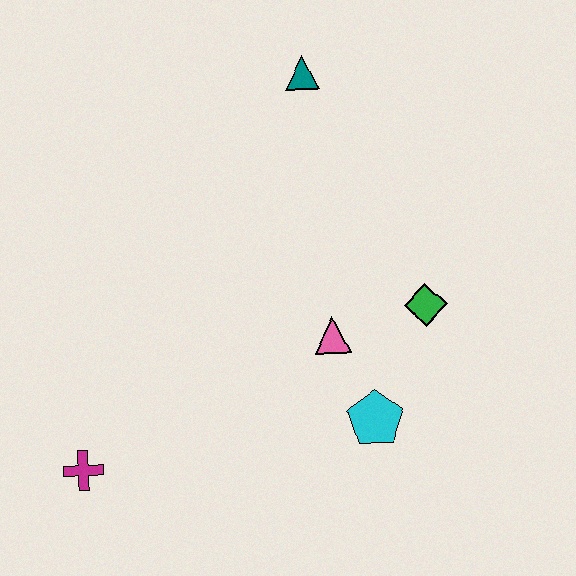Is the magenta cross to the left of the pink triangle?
Yes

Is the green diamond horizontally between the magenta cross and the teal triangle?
No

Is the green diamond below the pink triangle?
No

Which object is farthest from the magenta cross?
The teal triangle is farthest from the magenta cross.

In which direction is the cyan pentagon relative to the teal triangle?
The cyan pentagon is below the teal triangle.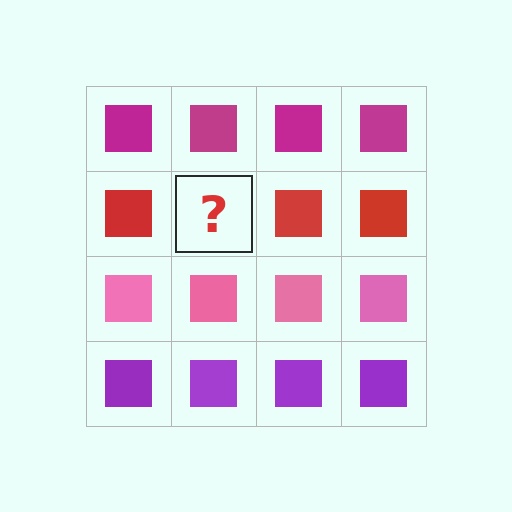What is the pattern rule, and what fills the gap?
The rule is that each row has a consistent color. The gap should be filled with a red square.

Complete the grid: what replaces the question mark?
The question mark should be replaced with a red square.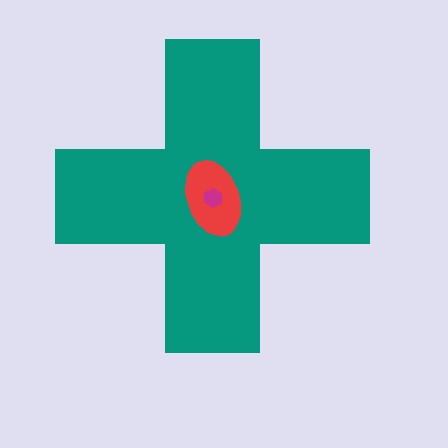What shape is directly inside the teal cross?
The red ellipse.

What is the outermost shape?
The teal cross.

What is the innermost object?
The magenta hexagon.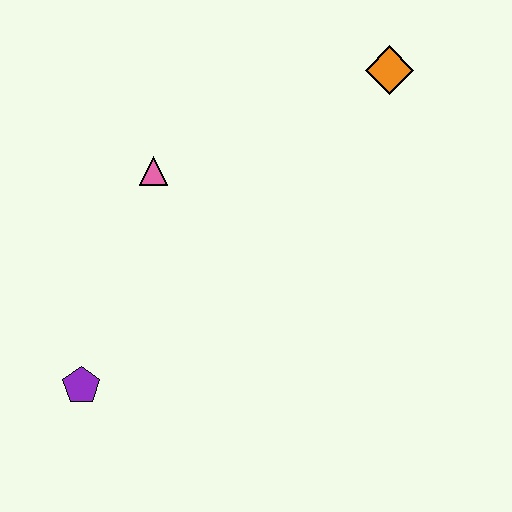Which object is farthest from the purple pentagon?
The orange diamond is farthest from the purple pentagon.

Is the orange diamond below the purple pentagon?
No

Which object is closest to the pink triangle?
The purple pentagon is closest to the pink triangle.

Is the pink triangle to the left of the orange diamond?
Yes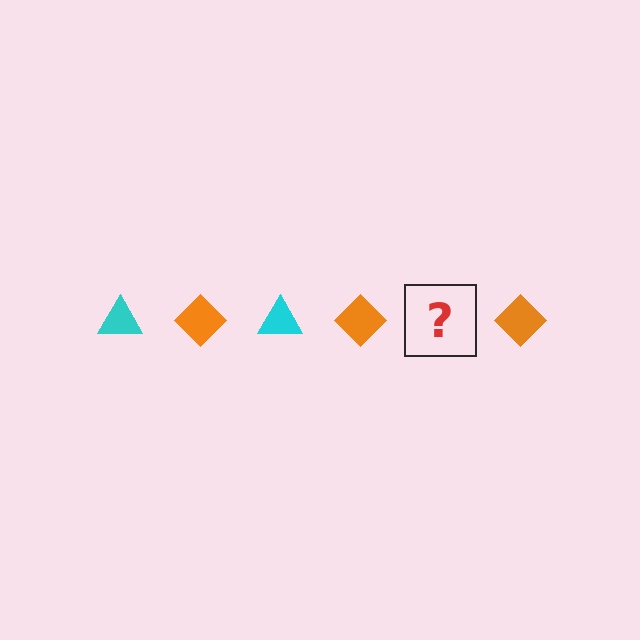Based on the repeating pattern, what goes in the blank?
The blank should be a cyan triangle.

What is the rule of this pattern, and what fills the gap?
The rule is that the pattern alternates between cyan triangle and orange diamond. The gap should be filled with a cyan triangle.